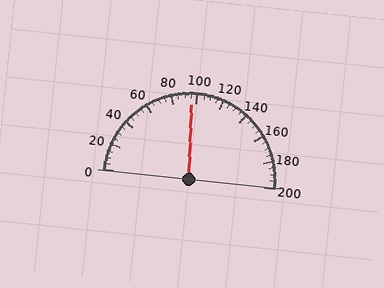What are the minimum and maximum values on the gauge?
The gauge ranges from 0 to 200.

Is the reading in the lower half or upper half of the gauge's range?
The reading is in the lower half of the range (0 to 200).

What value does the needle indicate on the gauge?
The needle indicates approximately 95.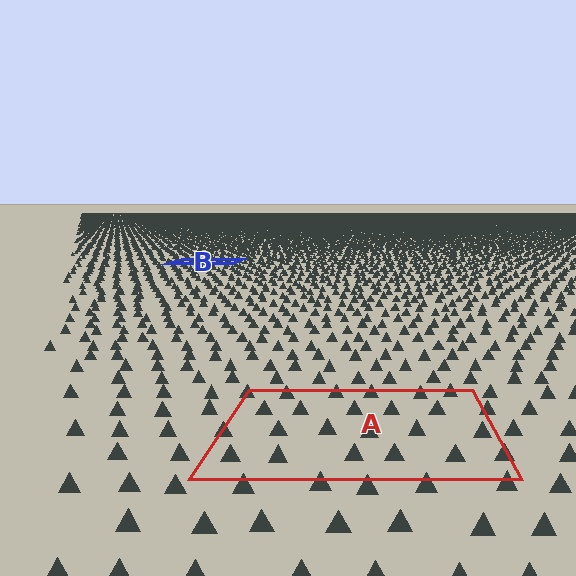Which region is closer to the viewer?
Region A is closer. The texture elements there are larger and more spread out.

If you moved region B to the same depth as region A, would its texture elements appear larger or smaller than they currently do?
They would appear larger. At a closer depth, the same texture elements are projected at a bigger on-screen size.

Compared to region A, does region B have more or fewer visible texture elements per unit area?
Region B has more texture elements per unit area — they are packed more densely because it is farther away.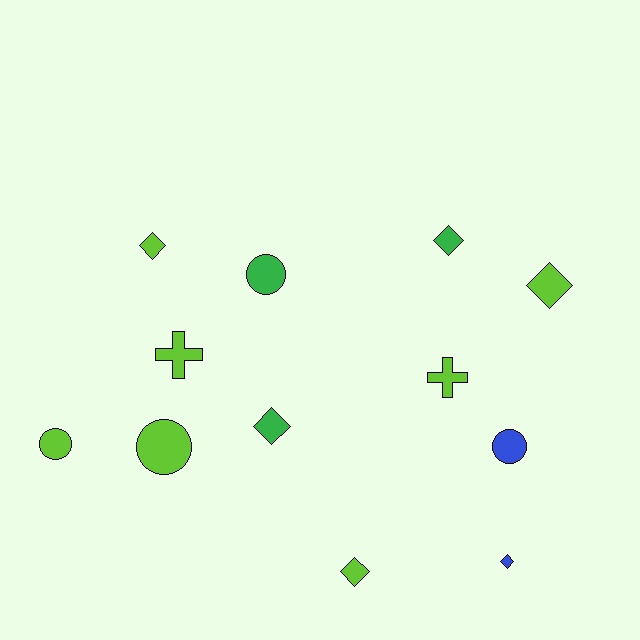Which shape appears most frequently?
Diamond, with 6 objects.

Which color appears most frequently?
Lime, with 7 objects.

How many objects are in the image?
There are 12 objects.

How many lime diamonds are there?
There are 3 lime diamonds.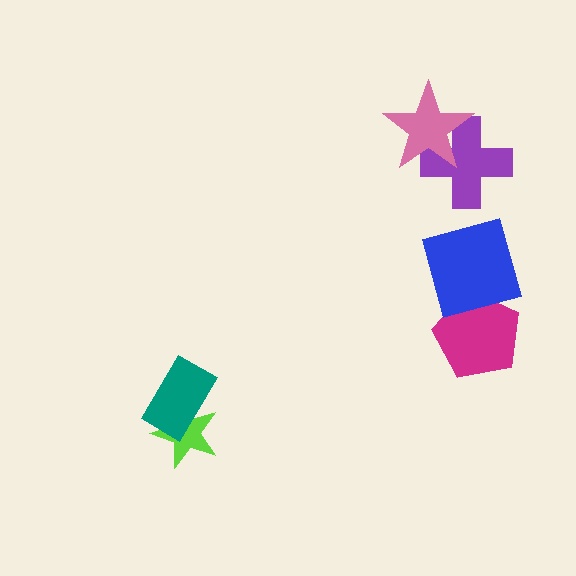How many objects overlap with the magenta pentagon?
1 object overlaps with the magenta pentagon.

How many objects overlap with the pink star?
1 object overlaps with the pink star.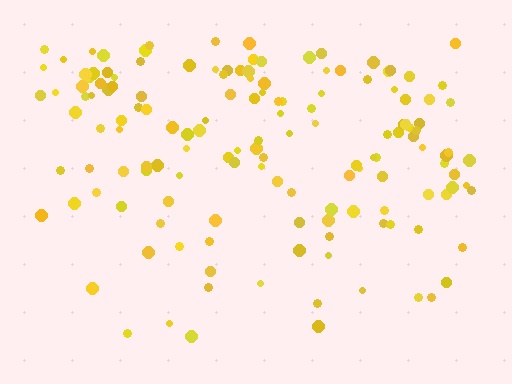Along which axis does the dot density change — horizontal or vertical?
Vertical.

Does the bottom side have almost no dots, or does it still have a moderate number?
Still a moderate number, just noticeably fewer than the top.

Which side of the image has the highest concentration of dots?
The top.